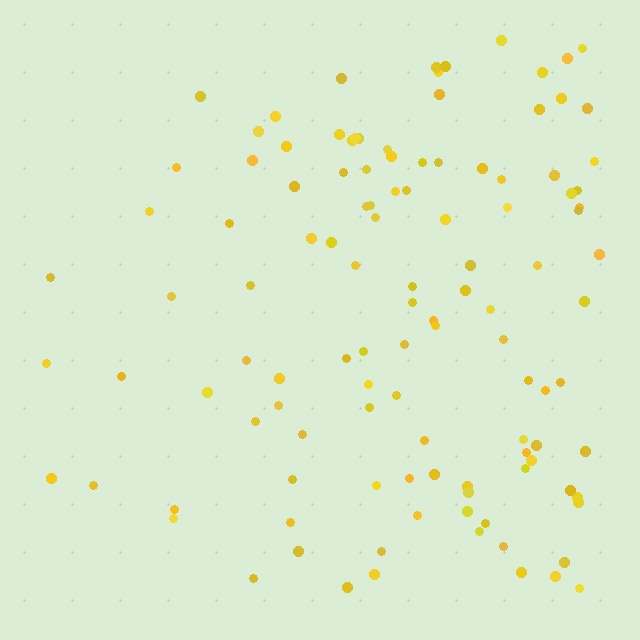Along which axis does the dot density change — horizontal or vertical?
Horizontal.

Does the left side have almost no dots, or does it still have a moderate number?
Still a moderate number, just noticeably fewer than the right.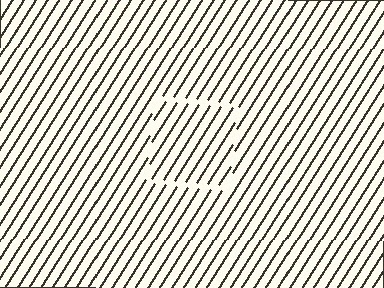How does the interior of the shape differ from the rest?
The interior of the shape contains the same grating, shifted by half a period — the contour is defined by the phase discontinuity where line-ends from the inner and outer gratings abut.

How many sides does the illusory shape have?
4 sides — the line-ends trace a square.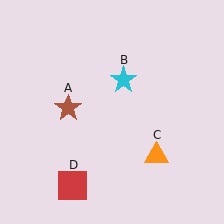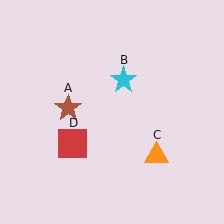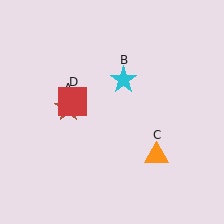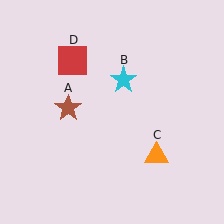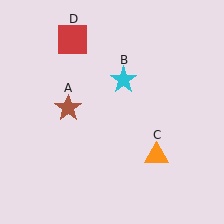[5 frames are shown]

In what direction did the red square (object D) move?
The red square (object D) moved up.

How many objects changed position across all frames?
1 object changed position: red square (object D).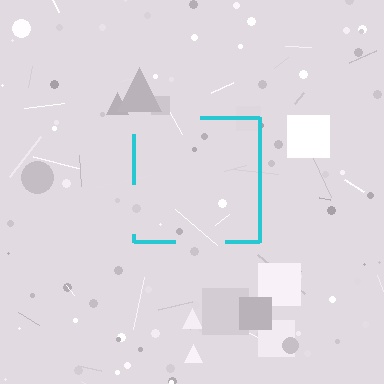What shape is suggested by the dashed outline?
The dashed outline suggests a square.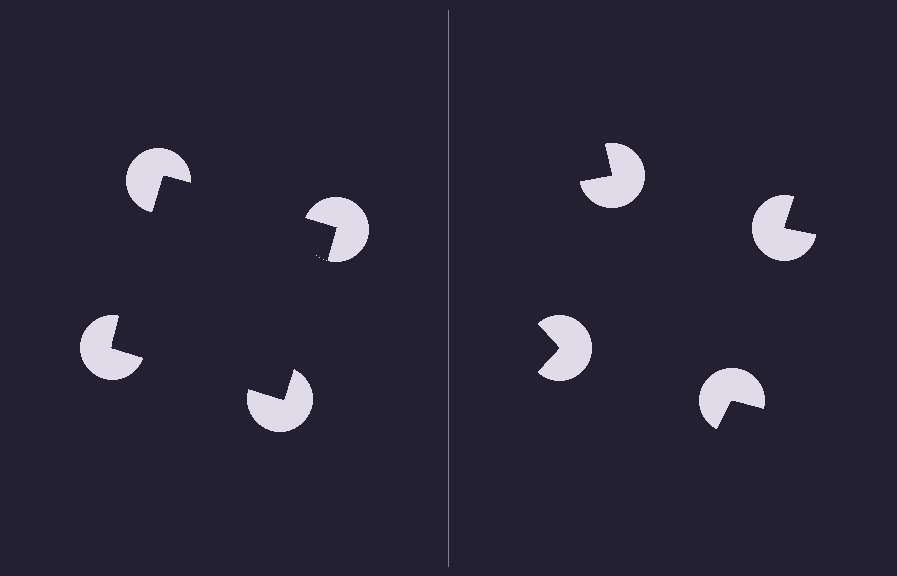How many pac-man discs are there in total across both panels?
8 — 4 on each side.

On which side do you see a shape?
An illusory square appears on the left side. On the right side the wedge cuts are rotated, so no coherent shape forms.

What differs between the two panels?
The pac-man discs are positioned identically on both sides; only the wedge orientations differ. On the left they align to a square; on the right they are misaligned.